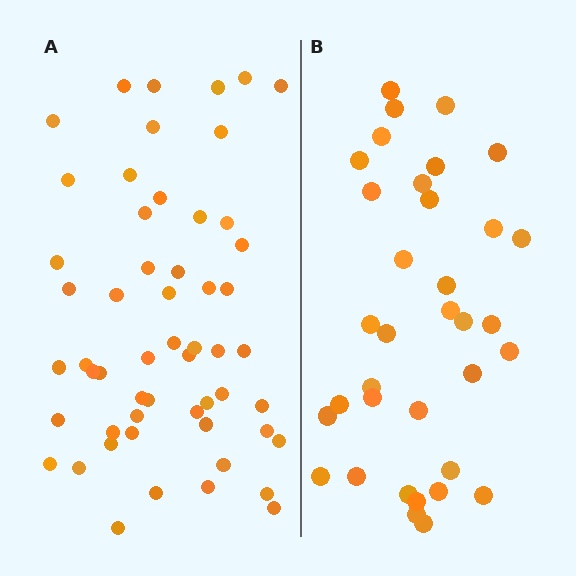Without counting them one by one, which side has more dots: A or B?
Region A (the left region) has more dots.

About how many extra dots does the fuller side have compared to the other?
Region A has approximately 20 more dots than region B.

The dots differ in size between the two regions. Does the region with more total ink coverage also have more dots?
No. Region B has more total ink coverage because its dots are larger, but region A actually contains more individual dots. Total area can be misleading — the number of items is what matters here.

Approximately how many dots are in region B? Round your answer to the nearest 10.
About 40 dots. (The exact count is 35, which rounds to 40.)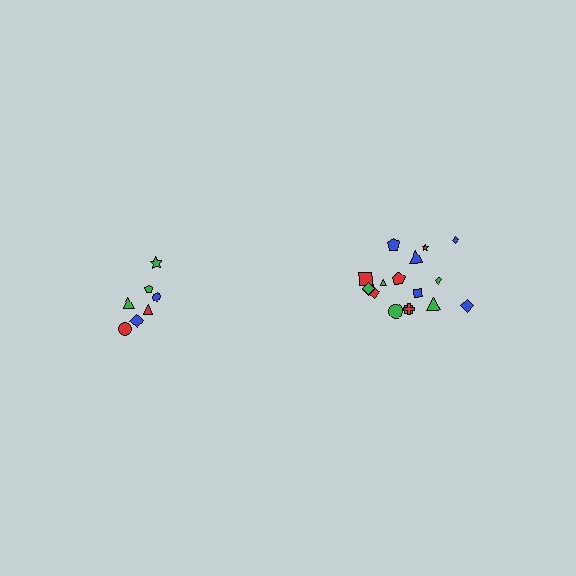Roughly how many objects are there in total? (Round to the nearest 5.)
Roughly 25 objects in total.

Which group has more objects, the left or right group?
The right group.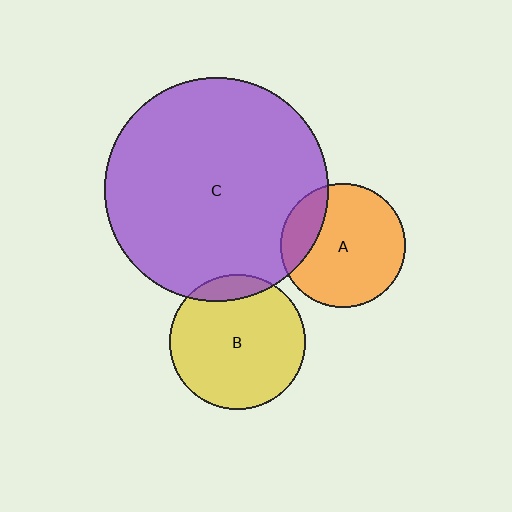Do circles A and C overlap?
Yes.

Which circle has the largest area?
Circle C (purple).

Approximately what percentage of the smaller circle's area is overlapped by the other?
Approximately 20%.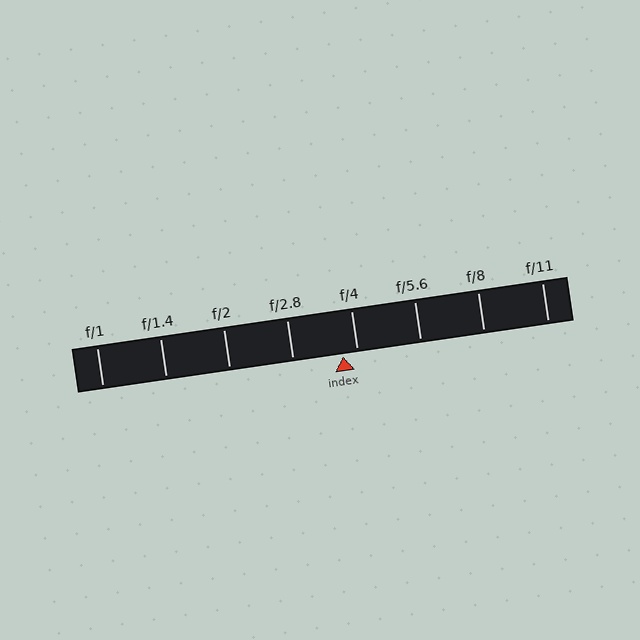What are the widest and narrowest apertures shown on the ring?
The widest aperture shown is f/1 and the narrowest is f/11.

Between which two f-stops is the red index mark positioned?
The index mark is between f/2.8 and f/4.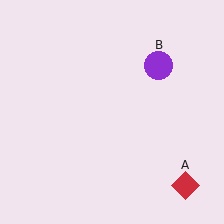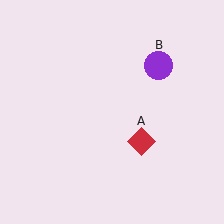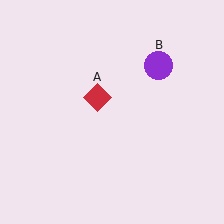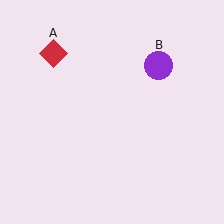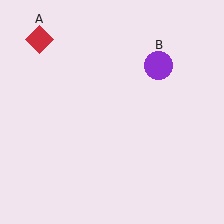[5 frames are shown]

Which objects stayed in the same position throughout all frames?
Purple circle (object B) remained stationary.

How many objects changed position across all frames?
1 object changed position: red diamond (object A).